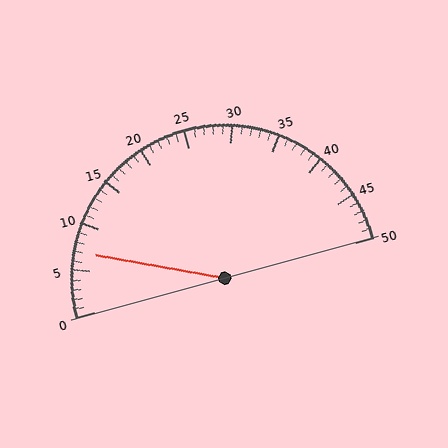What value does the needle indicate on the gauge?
The needle indicates approximately 7.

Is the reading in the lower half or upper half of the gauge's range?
The reading is in the lower half of the range (0 to 50).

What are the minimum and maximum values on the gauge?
The gauge ranges from 0 to 50.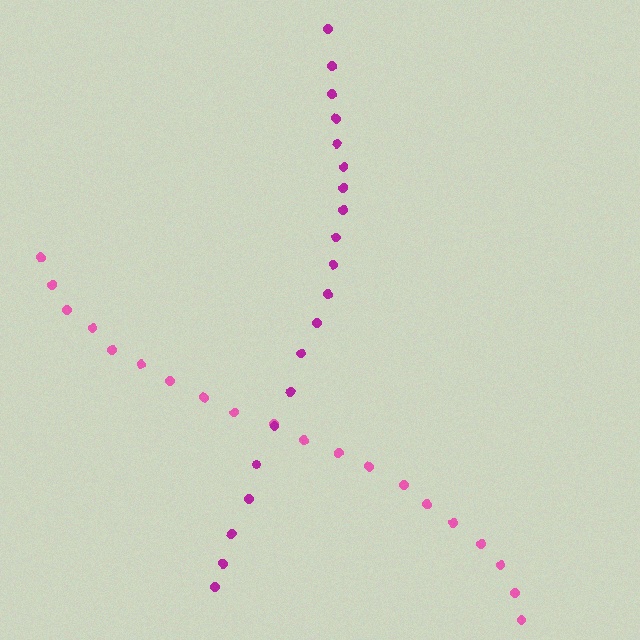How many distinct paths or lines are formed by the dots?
There are 2 distinct paths.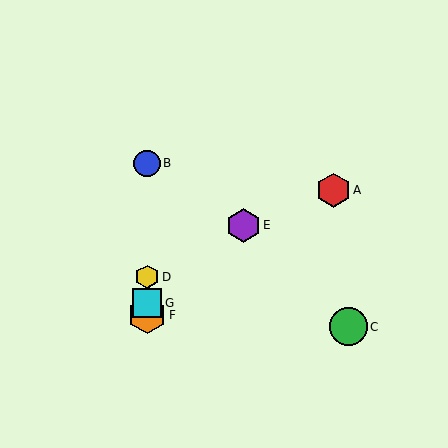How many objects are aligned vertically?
4 objects (B, D, F, G) are aligned vertically.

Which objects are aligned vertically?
Objects B, D, F, G are aligned vertically.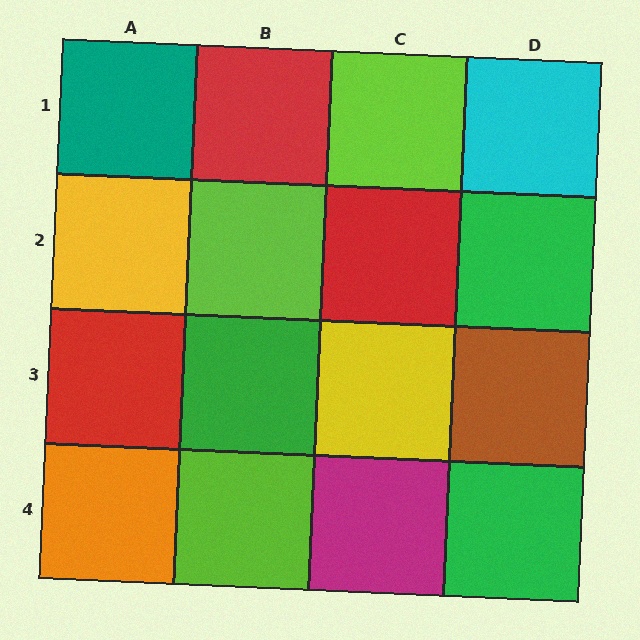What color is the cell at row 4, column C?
Magenta.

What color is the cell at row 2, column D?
Green.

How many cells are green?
3 cells are green.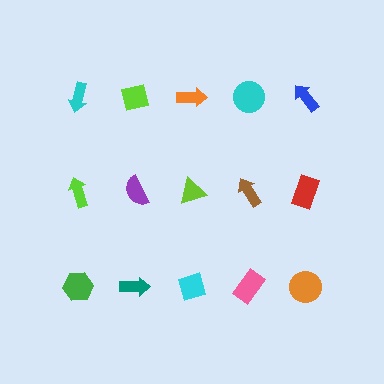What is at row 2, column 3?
A lime triangle.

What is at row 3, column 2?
A teal arrow.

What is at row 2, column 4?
A brown arrow.